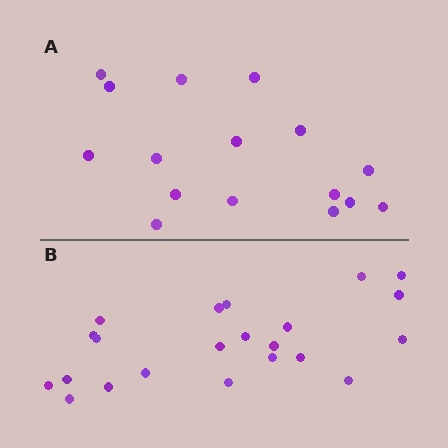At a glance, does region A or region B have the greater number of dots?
Region B (the bottom region) has more dots.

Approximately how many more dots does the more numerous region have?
Region B has about 6 more dots than region A.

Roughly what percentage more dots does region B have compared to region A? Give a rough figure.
About 40% more.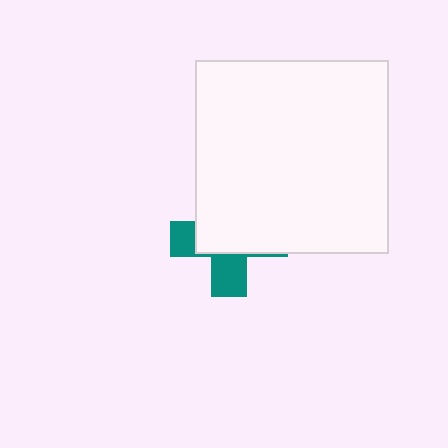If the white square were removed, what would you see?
You would see the complete teal cross.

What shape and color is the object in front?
The object in front is a white square.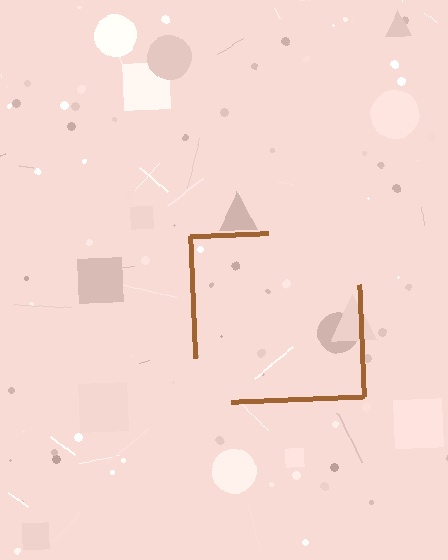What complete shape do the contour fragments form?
The contour fragments form a square.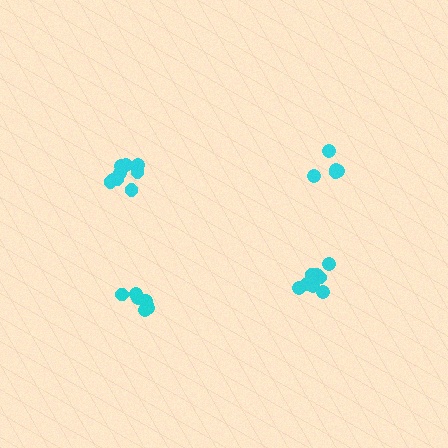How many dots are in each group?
Group 1: 5 dots, Group 2: 10 dots, Group 3: 7 dots, Group 4: 9 dots (31 total).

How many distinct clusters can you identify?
There are 4 distinct clusters.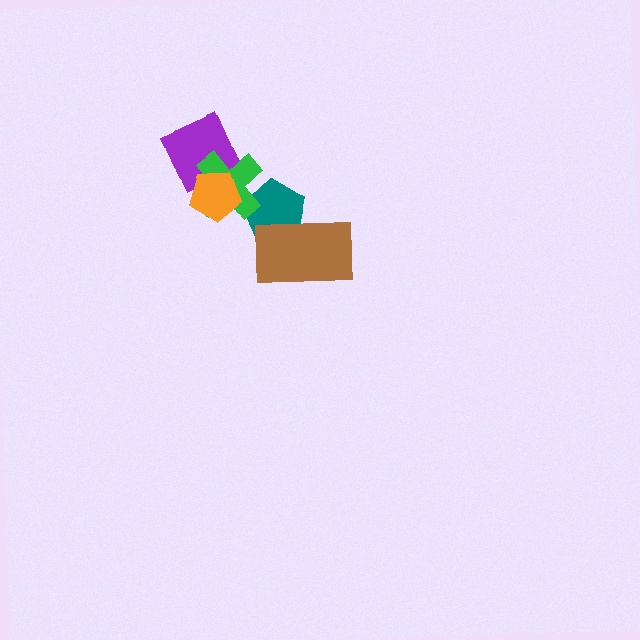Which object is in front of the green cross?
The orange pentagon is in front of the green cross.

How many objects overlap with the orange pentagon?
2 objects overlap with the orange pentagon.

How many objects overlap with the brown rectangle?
1 object overlaps with the brown rectangle.